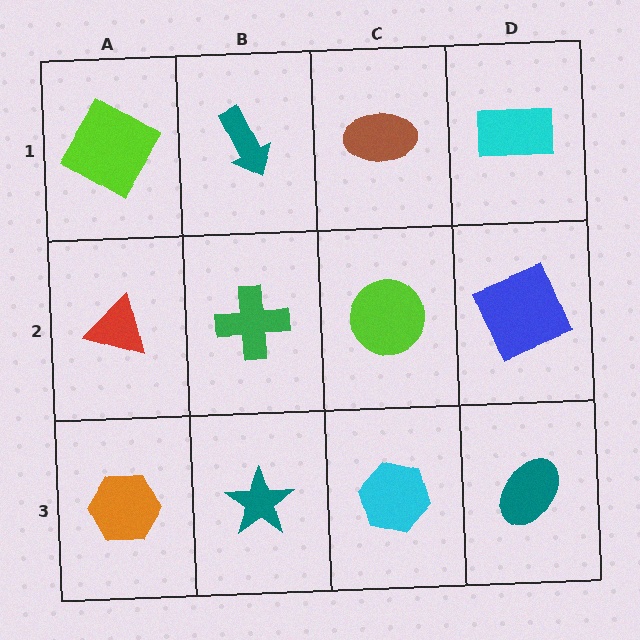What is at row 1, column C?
A brown ellipse.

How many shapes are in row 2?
4 shapes.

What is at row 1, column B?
A teal arrow.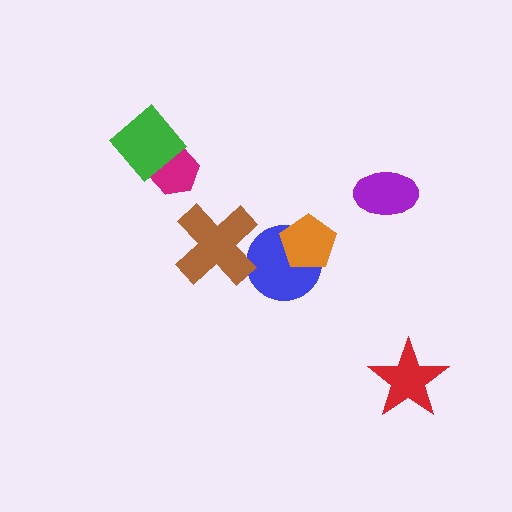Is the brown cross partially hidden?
No, no other shape covers it.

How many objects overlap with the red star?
0 objects overlap with the red star.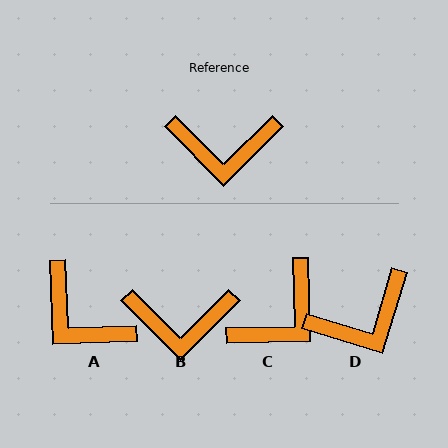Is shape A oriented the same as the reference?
No, it is off by about 43 degrees.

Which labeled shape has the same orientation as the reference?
B.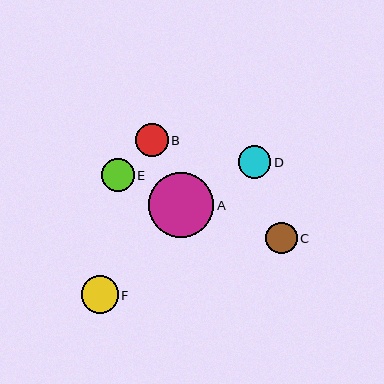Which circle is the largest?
Circle A is the largest with a size of approximately 65 pixels.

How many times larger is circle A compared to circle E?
Circle A is approximately 1.9 times the size of circle E.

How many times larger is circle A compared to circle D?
Circle A is approximately 2.0 times the size of circle D.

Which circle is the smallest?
Circle C is the smallest with a size of approximately 31 pixels.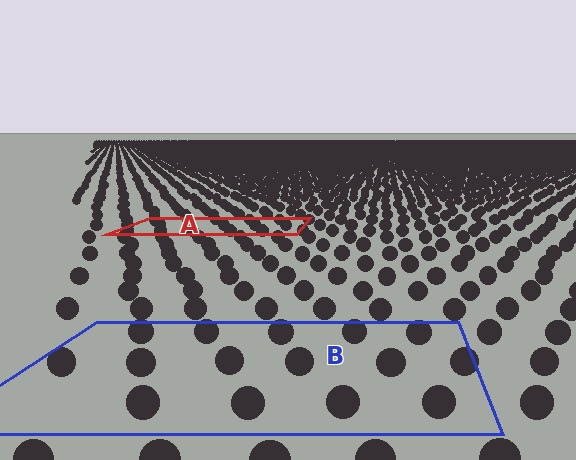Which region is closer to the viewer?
Region B is closer. The texture elements there are larger and more spread out.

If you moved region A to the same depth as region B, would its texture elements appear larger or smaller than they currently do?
They would appear larger. At a closer depth, the same texture elements are projected at a bigger on-screen size.